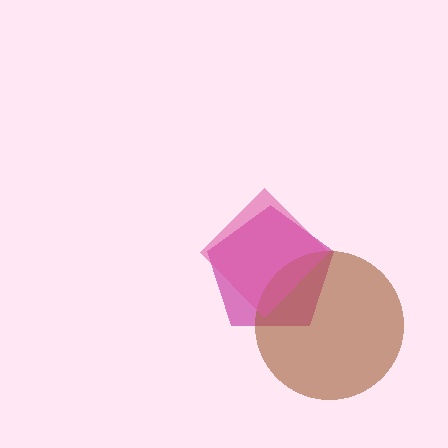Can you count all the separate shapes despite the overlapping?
Yes, there are 3 separate shapes.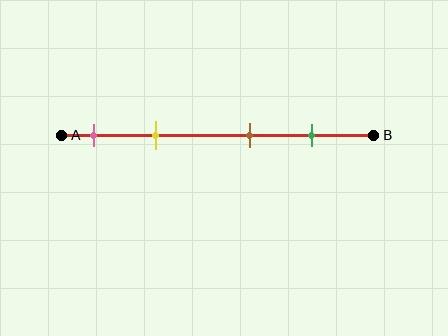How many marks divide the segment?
There are 4 marks dividing the segment.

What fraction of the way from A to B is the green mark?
The green mark is approximately 80% (0.8) of the way from A to B.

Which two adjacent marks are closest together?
The pink and yellow marks are the closest adjacent pair.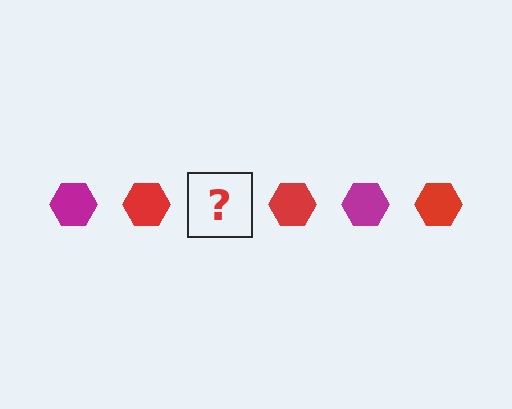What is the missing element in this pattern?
The missing element is a magenta hexagon.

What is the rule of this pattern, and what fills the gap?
The rule is that the pattern cycles through magenta, red hexagons. The gap should be filled with a magenta hexagon.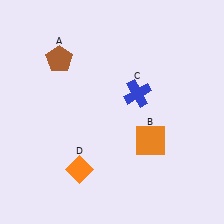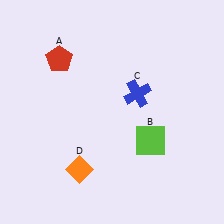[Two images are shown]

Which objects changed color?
A changed from brown to red. B changed from orange to lime.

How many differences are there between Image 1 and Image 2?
There are 2 differences between the two images.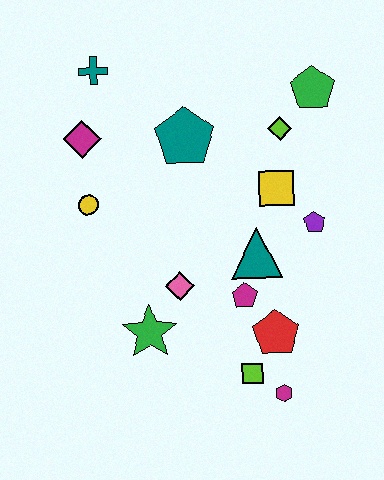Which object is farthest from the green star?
The green pentagon is farthest from the green star.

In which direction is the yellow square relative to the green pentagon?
The yellow square is below the green pentagon.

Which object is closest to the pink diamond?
The green star is closest to the pink diamond.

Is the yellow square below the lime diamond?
Yes